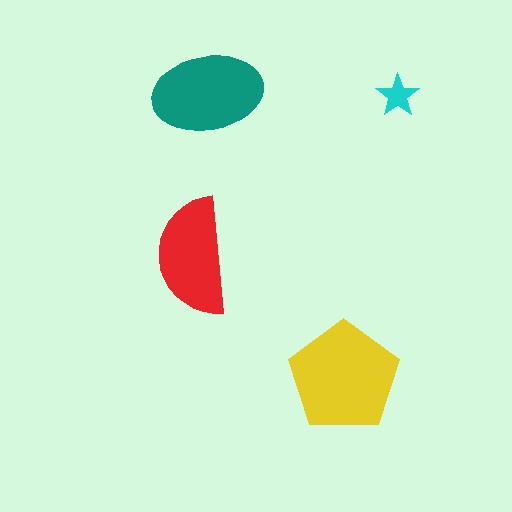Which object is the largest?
The yellow pentagon.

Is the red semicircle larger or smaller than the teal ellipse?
Smaller.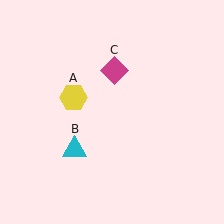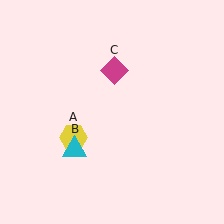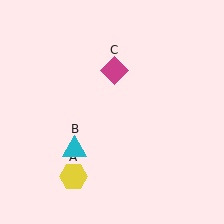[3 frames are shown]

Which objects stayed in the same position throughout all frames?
Cyan triangle (object B) and magenta diamond (object C) remained stationary.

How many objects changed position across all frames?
1 object changed position: yellow hexagon (object A).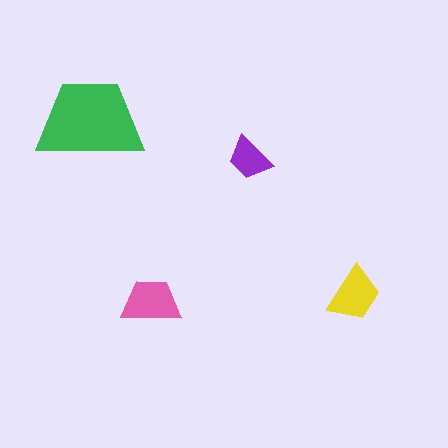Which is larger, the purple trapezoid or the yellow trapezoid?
The yellow one.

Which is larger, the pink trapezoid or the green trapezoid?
The green one.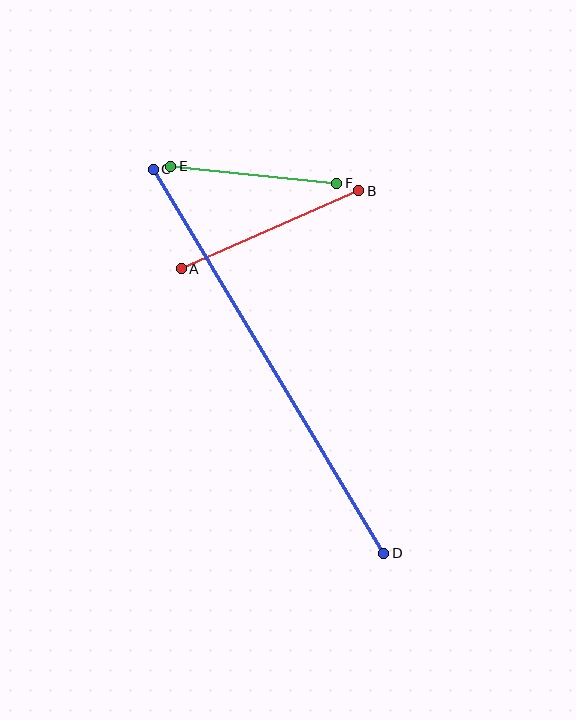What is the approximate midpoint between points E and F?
The midpoint is at approximately (254, 175) pixels.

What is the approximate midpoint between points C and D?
The midpoint is at approximately (269, 361) pixels.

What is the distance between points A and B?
The distance is approximately 194 pixels.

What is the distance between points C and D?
The distance is approximately 448 pixels.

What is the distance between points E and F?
The distance is approximately 167 pixels.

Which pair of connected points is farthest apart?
Points C and D are farthest apart.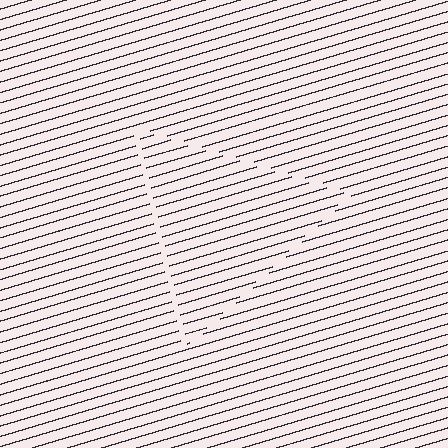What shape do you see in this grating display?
An illusory triangle. The interior of the shape contains the same grating, shifted by half a period — the contour is defined by the phase discontinuity where line-ends from the inner and outer gratings abut.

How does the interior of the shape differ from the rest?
The interior of the shape contains the same grating, shifted by half a period — the contour is defined by the phase discontinuity where line-ends from the inner and outer gratings abut.